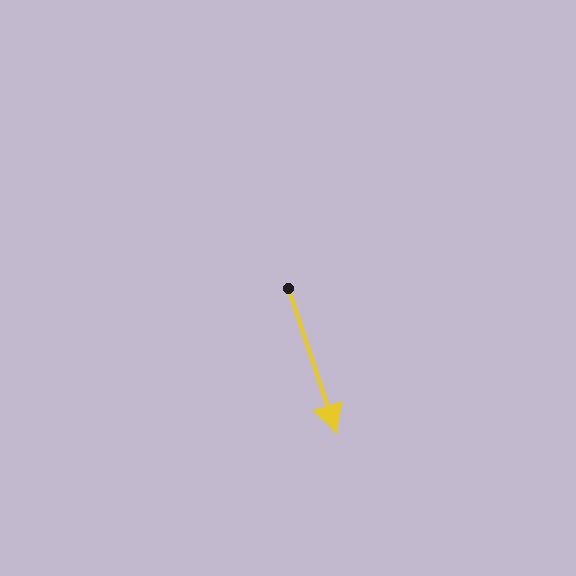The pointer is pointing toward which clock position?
Roughly 5 o'clock.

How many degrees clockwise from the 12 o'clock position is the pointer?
Approximately 161 degrees.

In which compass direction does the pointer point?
South.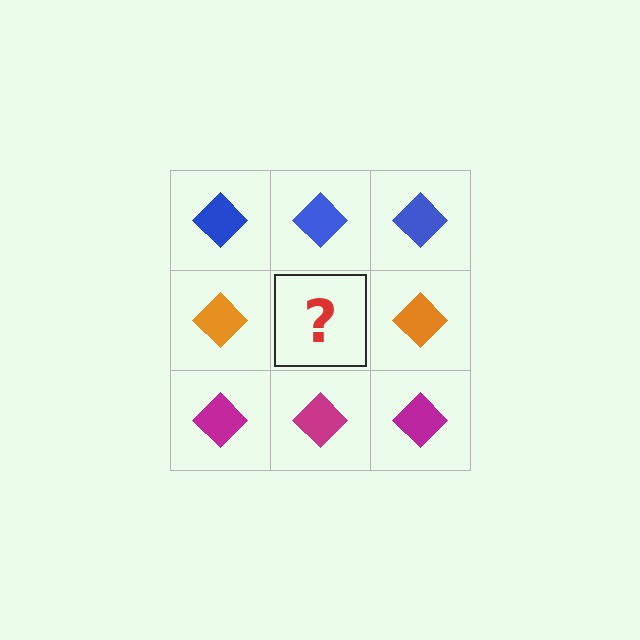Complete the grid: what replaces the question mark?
The question mark should be replaced with an orange diamond.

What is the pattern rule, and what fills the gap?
The rule is that each row has a consistent color. The gap should be filled with an orange diamond.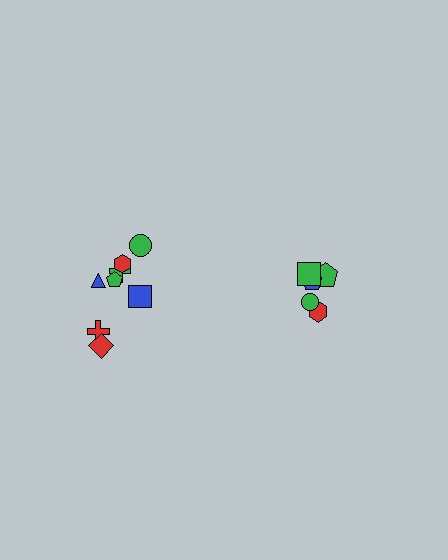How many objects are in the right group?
There are 5 objects.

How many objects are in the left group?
There are 8 objects.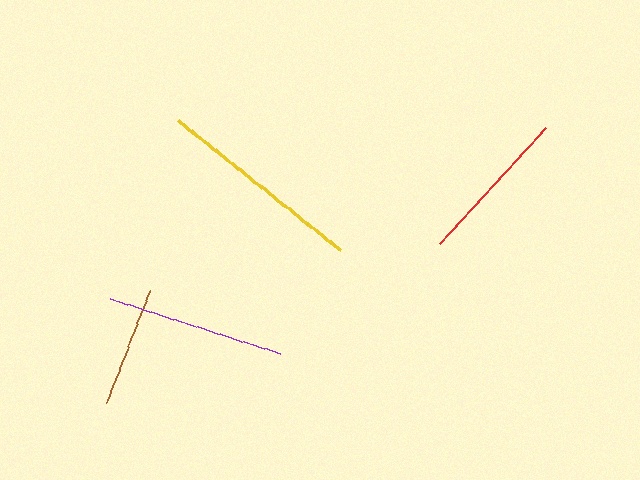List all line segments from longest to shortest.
From longest to shortest: yellow, purple, red, brown.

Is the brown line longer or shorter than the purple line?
The purple line is longer than the brown line.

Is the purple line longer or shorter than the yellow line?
The yellow line is longer than the purple line.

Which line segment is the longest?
The yellow line is the longest at approximately 208 pixels.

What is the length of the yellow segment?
The yellow segment is approximately 208 pixels long.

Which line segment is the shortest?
The brown line is the shortest at approximately 120 pixels.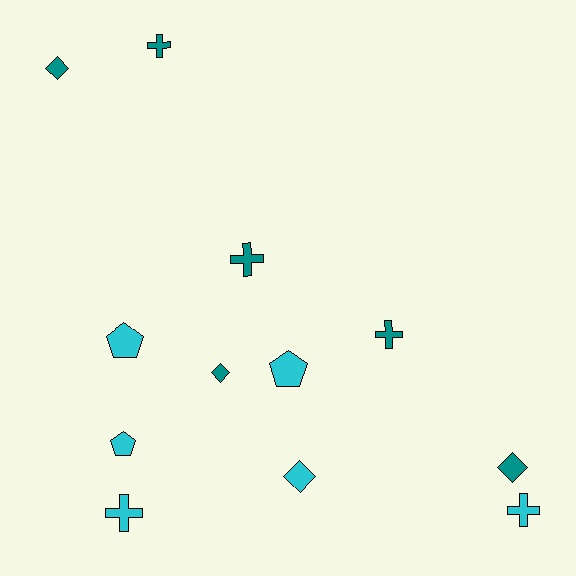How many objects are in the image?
There are 12 objects.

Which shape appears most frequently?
Cross, with 5 objects.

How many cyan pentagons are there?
There are 3 cyan pentagons.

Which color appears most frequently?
Teal, with 6 objects.